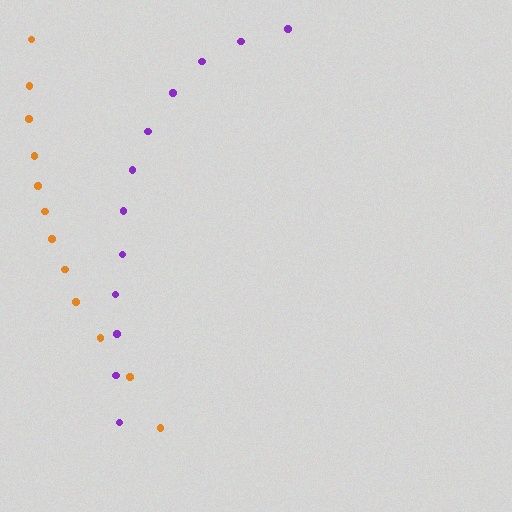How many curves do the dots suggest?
There are 2 distinct paths.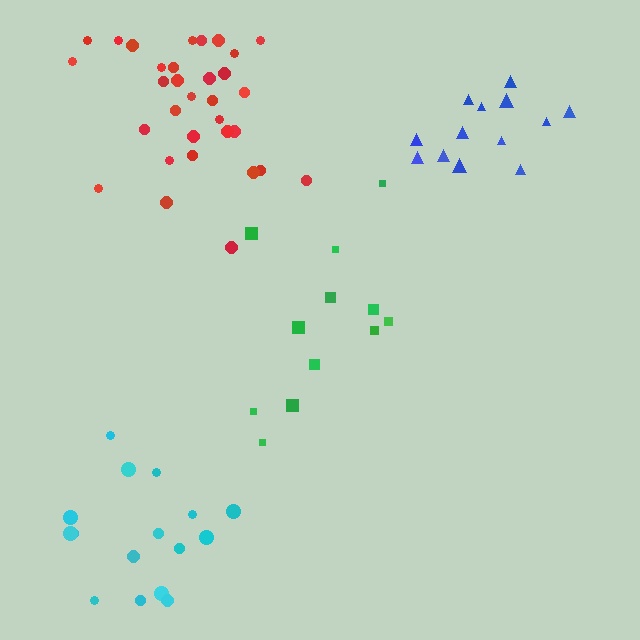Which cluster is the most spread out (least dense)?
Green.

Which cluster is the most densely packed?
Red.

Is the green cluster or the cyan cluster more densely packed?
Cyan.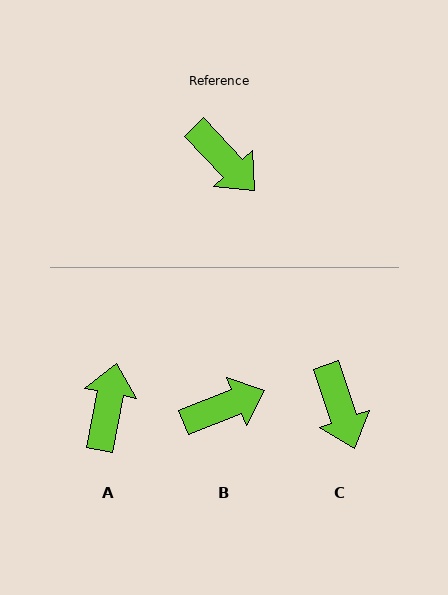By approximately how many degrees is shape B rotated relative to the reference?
Approximately 68 degrees counter-clockwise.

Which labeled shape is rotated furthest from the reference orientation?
A, about 126 degrees away.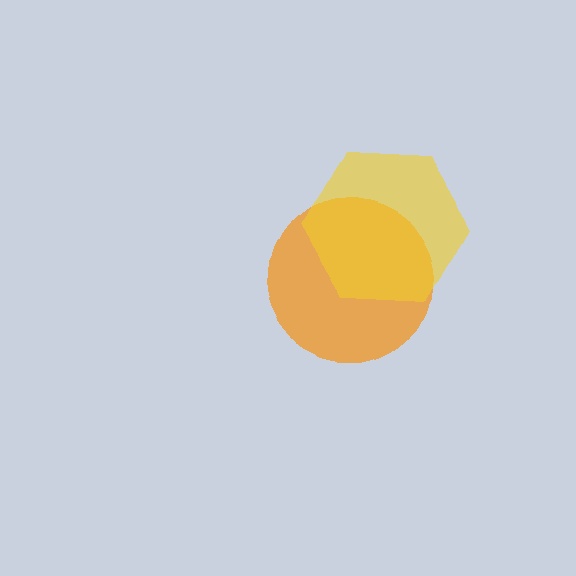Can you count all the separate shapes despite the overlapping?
Yes, there are 2 separate shapes.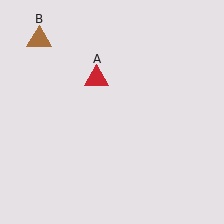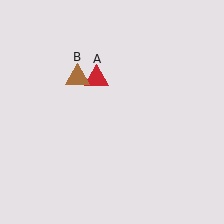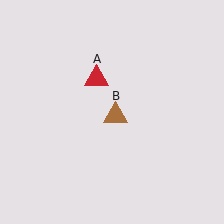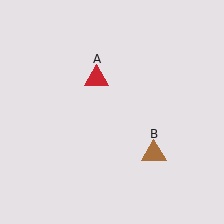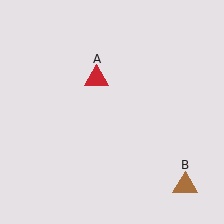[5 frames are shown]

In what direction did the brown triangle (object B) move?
The brown triangle (object B) moved down and to the right.